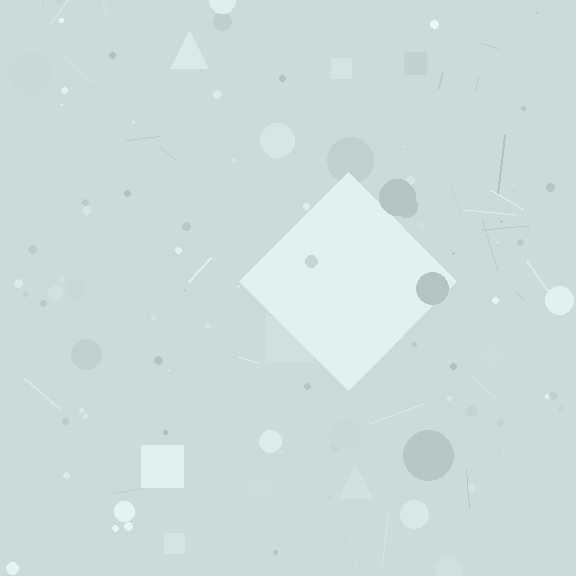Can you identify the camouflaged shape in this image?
The camouflaged shape is a diamond.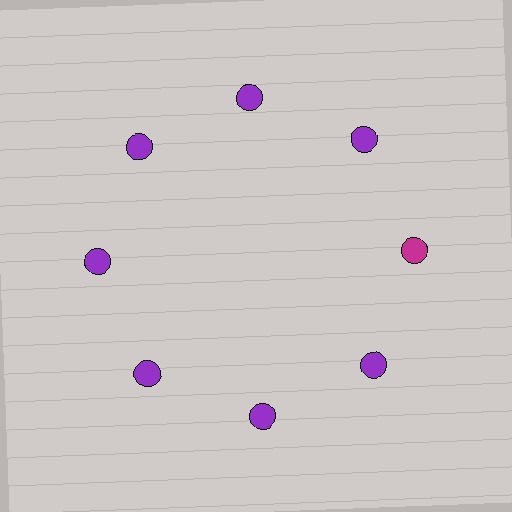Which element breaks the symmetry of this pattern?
The magenta circle at roughly the 3 o'clock position breaks the symmetry. All other shapes are purple circles.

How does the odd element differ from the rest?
It has a different color: magenta instead of purple.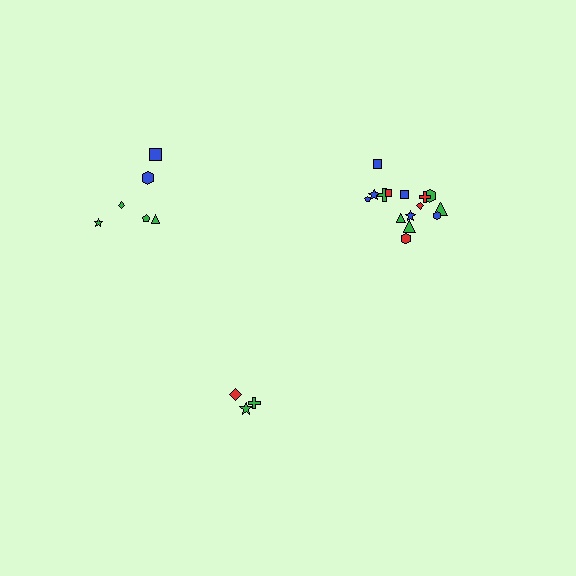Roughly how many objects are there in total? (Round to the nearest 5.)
Roughly 25 objects in total.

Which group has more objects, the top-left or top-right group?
The top-right group.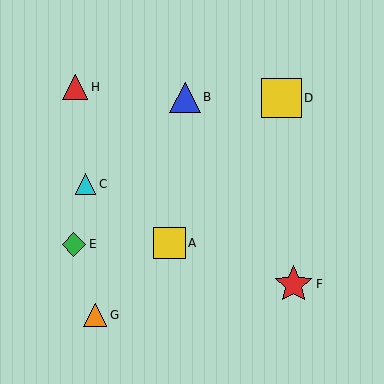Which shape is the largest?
The yellow square (labeled D) is the largest.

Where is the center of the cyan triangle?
The center of the cyan triangle is at (85, 184).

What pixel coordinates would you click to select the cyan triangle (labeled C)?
Click at (85, 184) to select the cyan triangle C.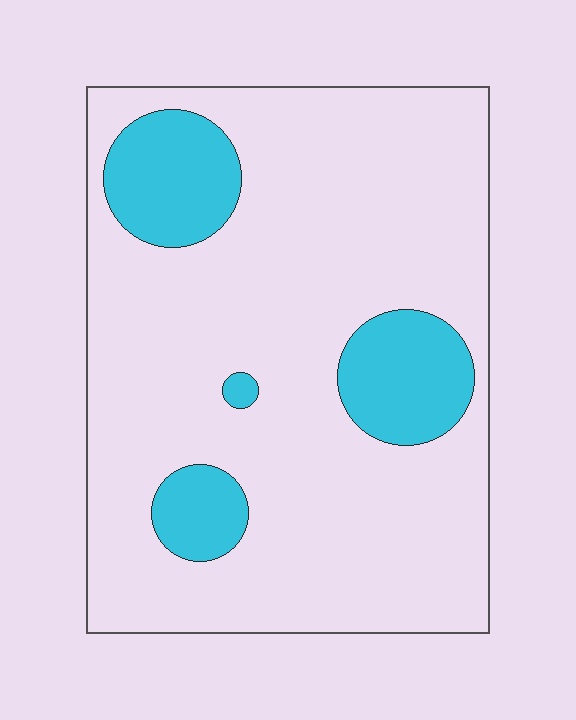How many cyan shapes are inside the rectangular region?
4.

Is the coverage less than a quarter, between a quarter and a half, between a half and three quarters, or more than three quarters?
Less than a quarter.